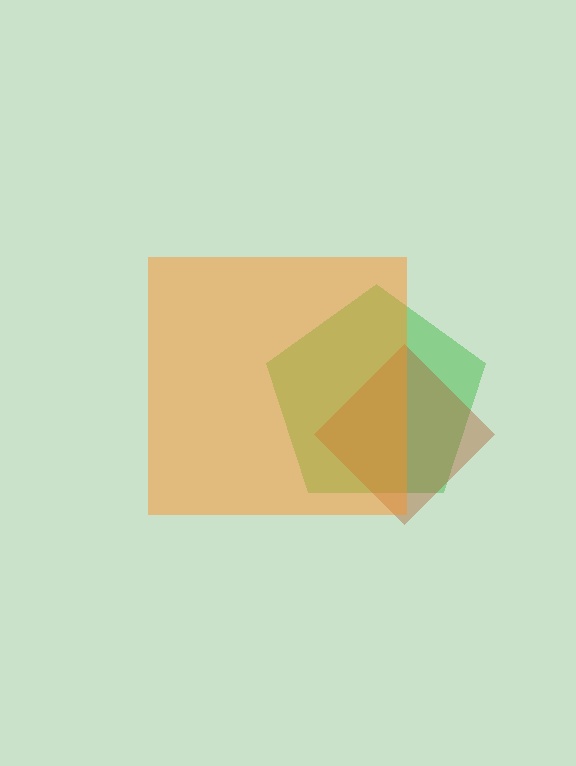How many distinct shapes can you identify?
There are 3 distinct shapes: a green pentagon, a brown diamond, an orange square.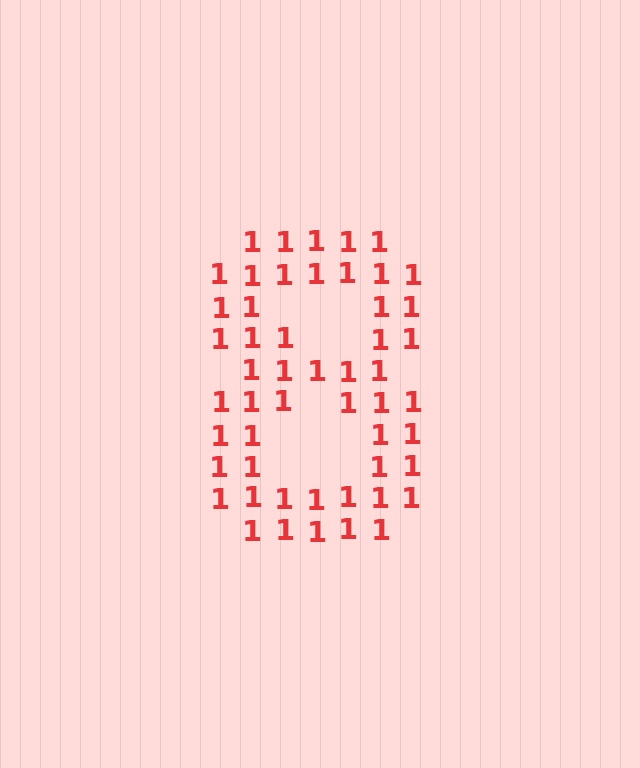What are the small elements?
The small elements are digit 1's.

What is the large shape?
The large shape is the digit 8.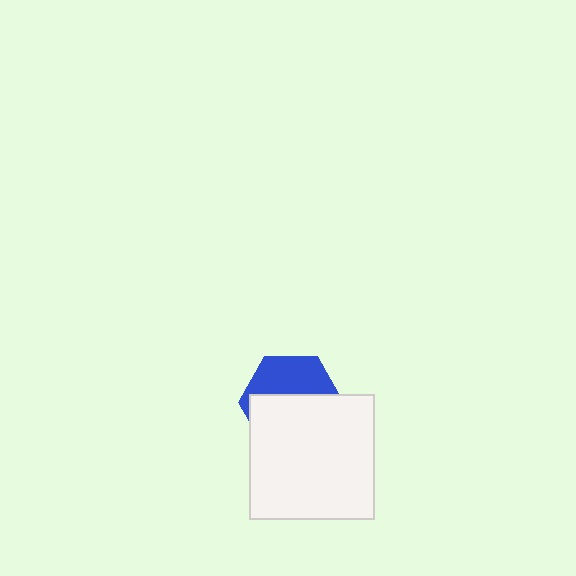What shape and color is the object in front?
The object in front is a white square.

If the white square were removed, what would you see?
You would see the complete blue hexagon.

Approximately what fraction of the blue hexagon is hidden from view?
Roughly 59% of the blue hexagon is hidden behind the white square.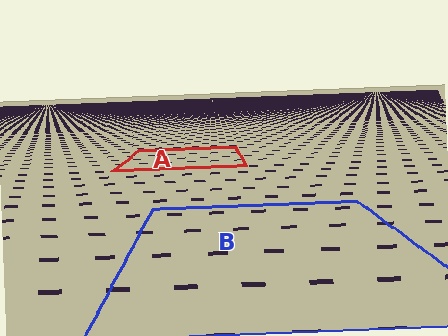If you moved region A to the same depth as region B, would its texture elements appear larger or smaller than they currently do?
They would appear larger. At a closer depth, the same texture elements are projected at a bigger on-screen size.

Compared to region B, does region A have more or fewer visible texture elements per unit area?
Region A has more texture elements per unit area — they are packed more densely because it is farther away.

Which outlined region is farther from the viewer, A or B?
Region A is farther from the viewer — the texture elements inside it appear smaller and more densely packed.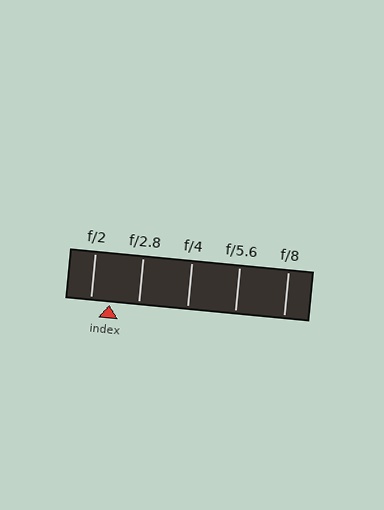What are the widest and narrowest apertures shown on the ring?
The widest aperture shown is f/2 and the narrowest is f/8.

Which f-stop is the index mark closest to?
The index mark is closest to f/2.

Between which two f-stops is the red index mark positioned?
The index mark is between f/2 and f/2.8.